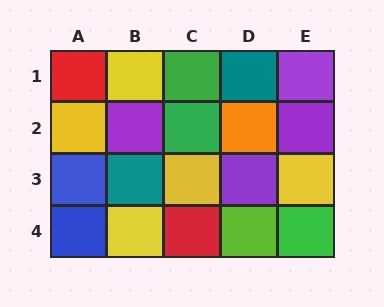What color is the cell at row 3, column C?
Yellow.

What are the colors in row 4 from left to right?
Blue, yellow, red, lime, green.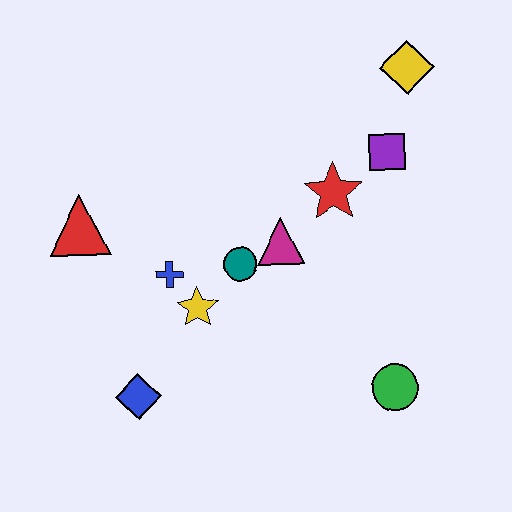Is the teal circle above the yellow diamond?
No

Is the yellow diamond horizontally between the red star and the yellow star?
No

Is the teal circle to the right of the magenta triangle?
No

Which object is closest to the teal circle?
The magenta triangle is closest to the teal circle.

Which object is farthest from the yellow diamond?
The blue diamond is farthest from the yellow diamond.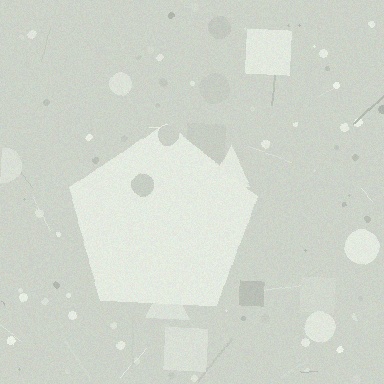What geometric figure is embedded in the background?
A pentagon is embedded in the background.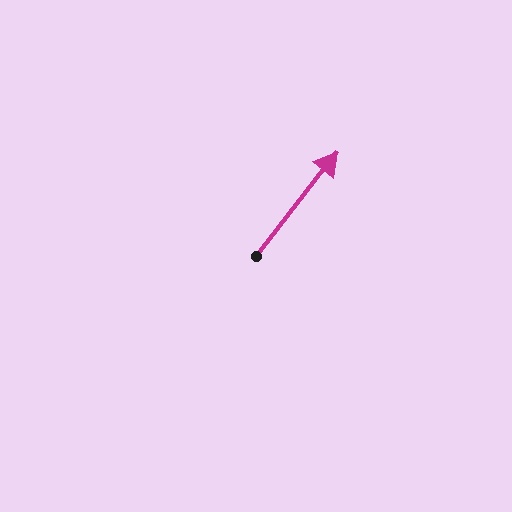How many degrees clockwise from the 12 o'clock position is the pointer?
Approximately 38 degrees.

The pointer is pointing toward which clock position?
Roughly 1 o'clock.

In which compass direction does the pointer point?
Northeast.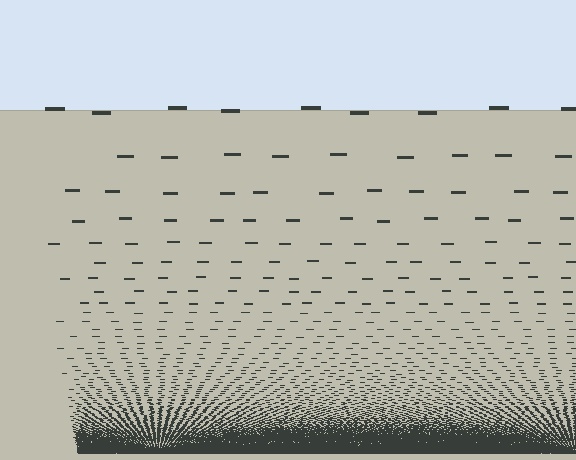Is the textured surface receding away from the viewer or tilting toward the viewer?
The surface appears to tilt toward the viewer. Texture elements get larger and sparser toward the top.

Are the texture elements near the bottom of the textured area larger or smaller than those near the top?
Smaller. The gradient is inverted — elements near the bottom are smaller and denser.